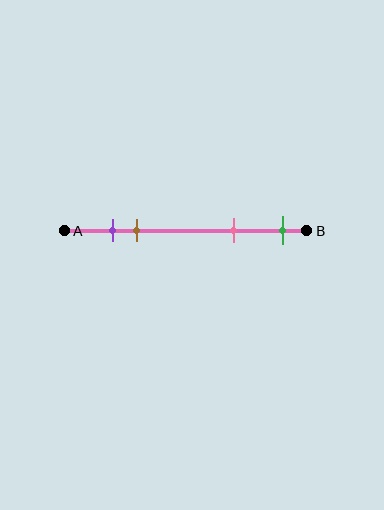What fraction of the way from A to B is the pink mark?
The pink mark is approximately 70% (0.7) of the way from A to B.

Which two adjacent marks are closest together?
The purple and brown marks are the closest adjacent pair.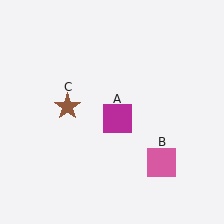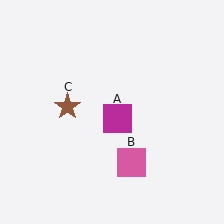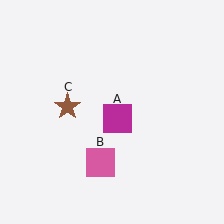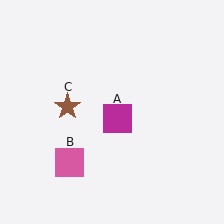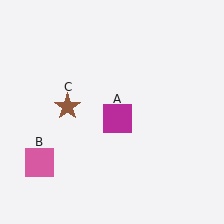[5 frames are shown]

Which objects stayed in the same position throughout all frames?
Magenta square (object A) and brown star (object C) remained stationary.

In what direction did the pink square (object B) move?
The pink square (object B) moved left.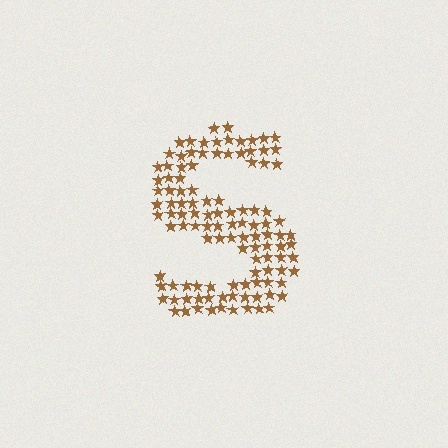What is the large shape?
The large shape is the letter S.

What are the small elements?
The small elements are stars.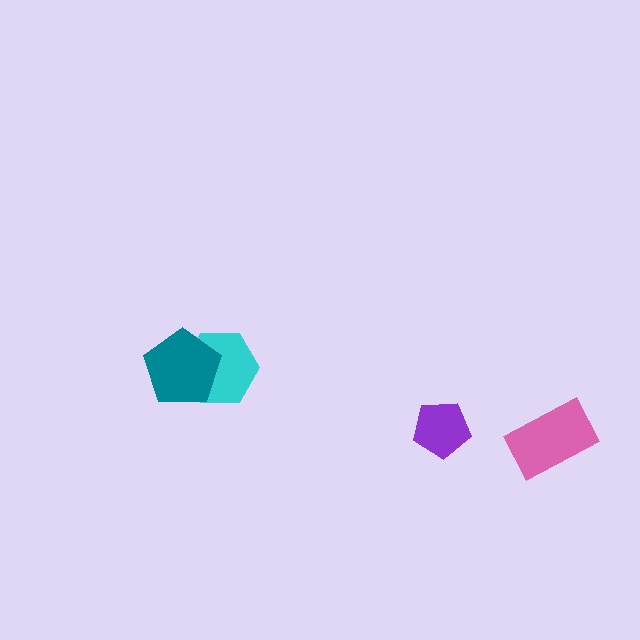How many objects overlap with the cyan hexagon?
1 object overlaps with the cyan hexagon.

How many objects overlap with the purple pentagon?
0 objects overlap with the purple pentagon.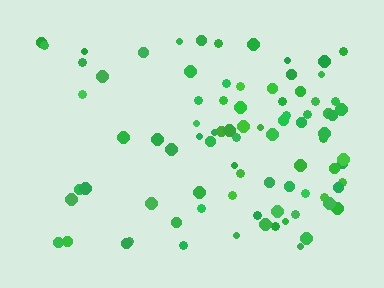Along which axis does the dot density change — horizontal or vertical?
Horizontal.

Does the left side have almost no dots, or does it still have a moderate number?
Still a moderate number, just noticeably fewer than the right.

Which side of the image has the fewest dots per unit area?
The left.